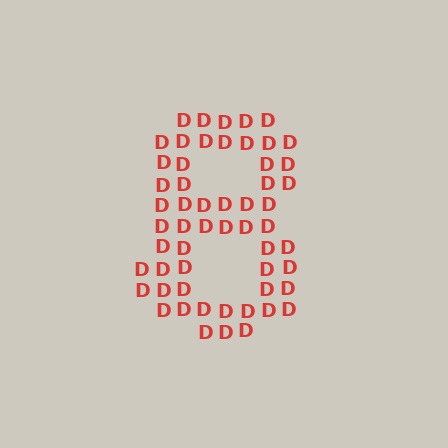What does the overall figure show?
The overall figure shows the digit 8.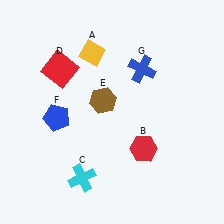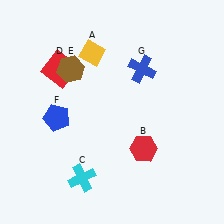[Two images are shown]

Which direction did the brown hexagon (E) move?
The brown hexagon (E) moved left.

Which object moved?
The brown hexagon (E) moved left.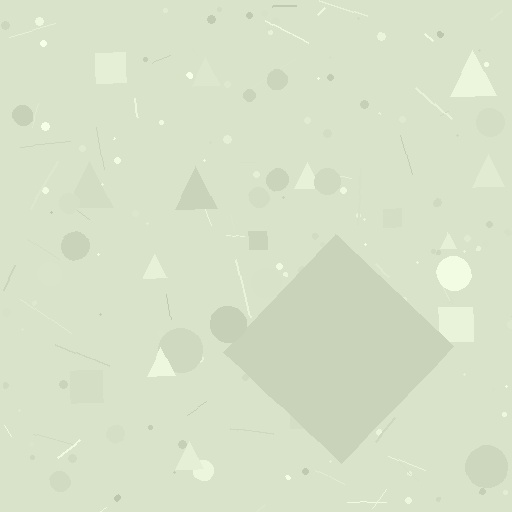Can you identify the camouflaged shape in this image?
The camouflaged shape is a diamond.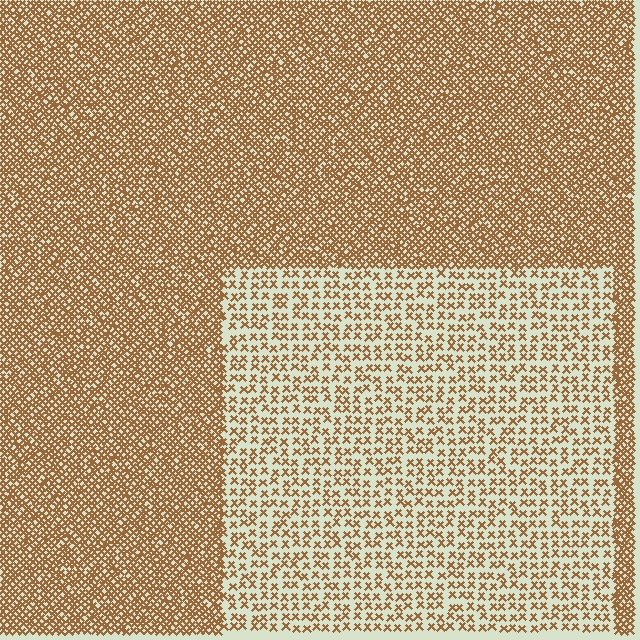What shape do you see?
I see a rectangle.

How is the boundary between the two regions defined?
The boundary is defined by a change in element density (approximately 2.5x ratio). All elements are the same color, size, and shape.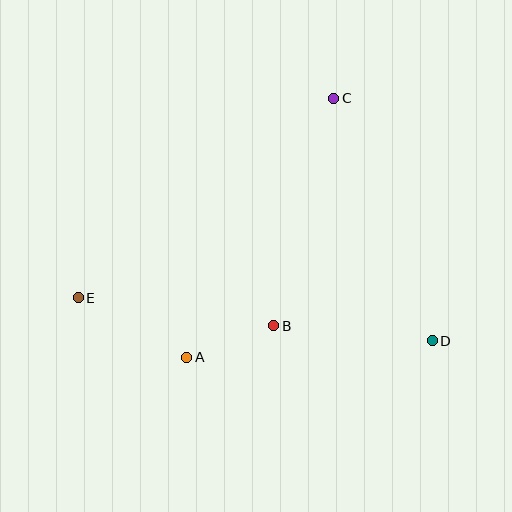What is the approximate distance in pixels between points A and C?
The distance between A and C is approximately 298 pixels.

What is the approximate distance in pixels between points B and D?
The distance between B and D is approximately 159 pixels.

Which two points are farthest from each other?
Points D and E are farthest from each other.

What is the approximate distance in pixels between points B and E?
The distance between B and E is approximately 198 pixels.